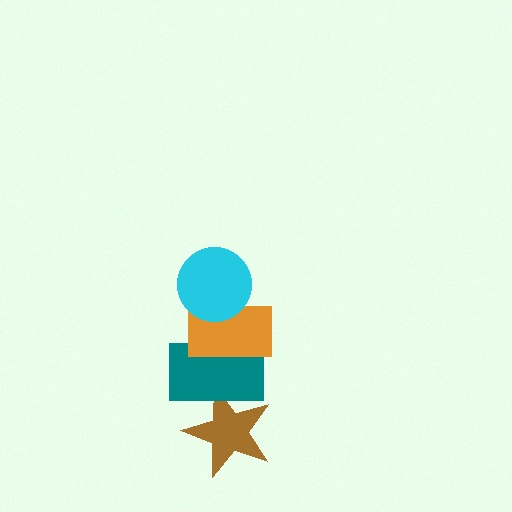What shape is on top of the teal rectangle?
The orange rectangle is on top of the teal rectangle.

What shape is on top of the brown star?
The teal rectangle is on top of the brown star.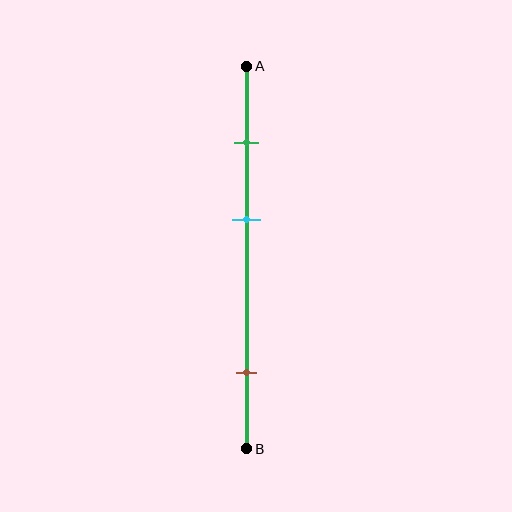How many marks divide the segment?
There are 3 marks dividing the segment.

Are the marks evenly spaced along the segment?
No, the marks are not evenly spaced.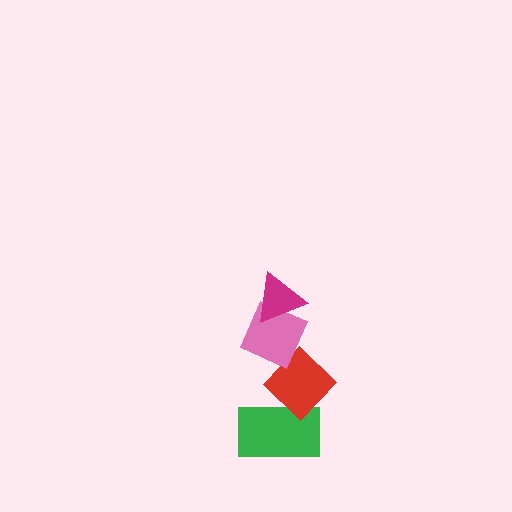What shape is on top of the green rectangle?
The red diamond is on top of the green rectangle.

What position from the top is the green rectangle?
The green rectangle is 4th from the top.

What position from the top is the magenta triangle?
The magenta triangle is 1st from the top.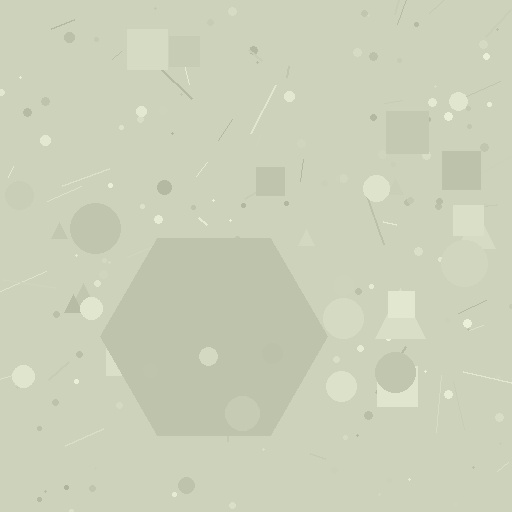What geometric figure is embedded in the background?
A hexagon is embedded in the background.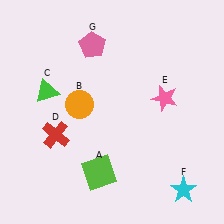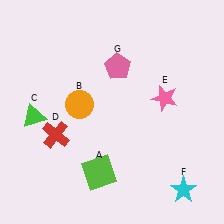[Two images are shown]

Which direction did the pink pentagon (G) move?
The pink pentagon (G) moved right.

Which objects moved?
The objects that moved are: the green triangle (C), the pink pentagon (G).